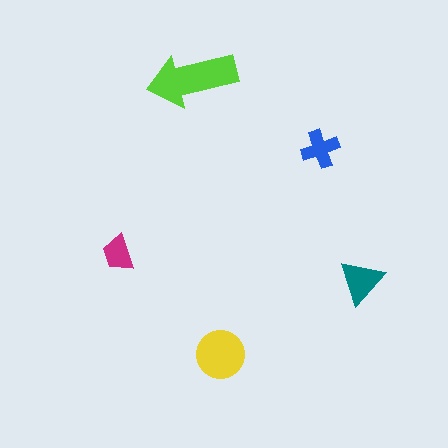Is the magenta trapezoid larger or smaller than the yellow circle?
Smaller.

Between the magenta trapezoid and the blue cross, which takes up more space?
The blue cross.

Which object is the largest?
The lime arrow.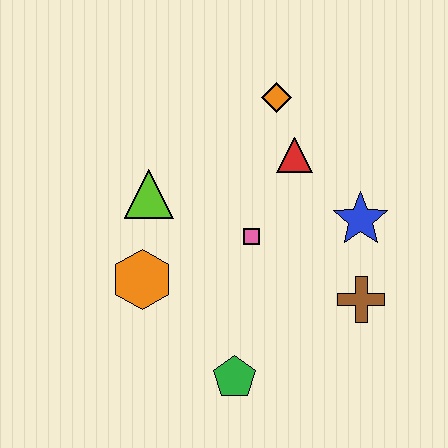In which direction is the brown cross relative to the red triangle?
The brown cross is below the red triangle.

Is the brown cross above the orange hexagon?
No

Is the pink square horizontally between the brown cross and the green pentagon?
Yes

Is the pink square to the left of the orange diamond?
Yes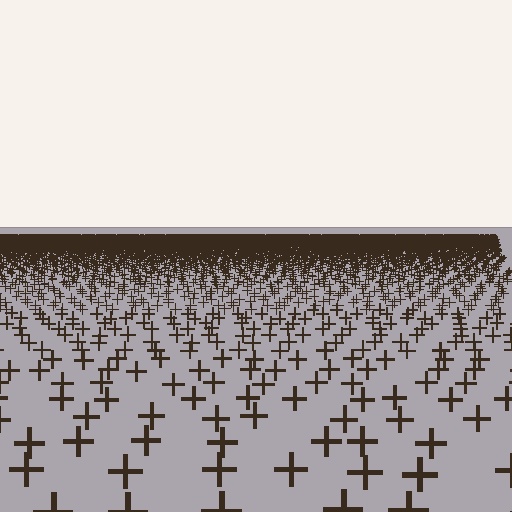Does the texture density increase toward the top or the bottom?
Density increases toward the top.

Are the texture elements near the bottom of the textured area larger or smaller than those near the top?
Larger. Near the bottom, elements are closer to the viewer and appear at a bigger on-screen size.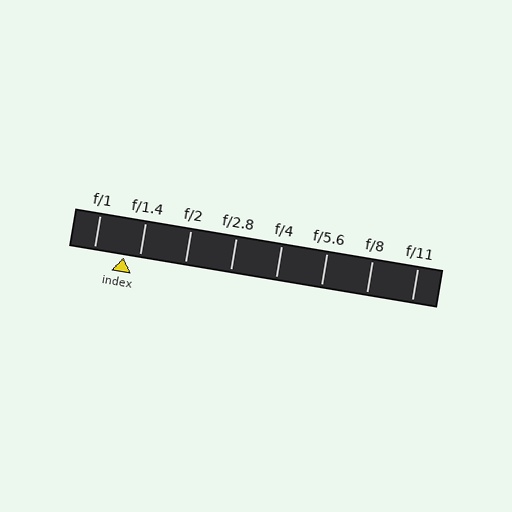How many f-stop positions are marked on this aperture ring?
There are 8 f-stop positions marked.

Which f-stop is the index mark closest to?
The index mark is closest to f/1.4.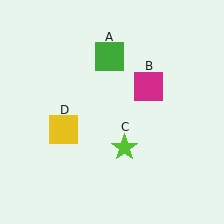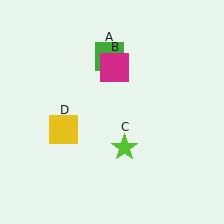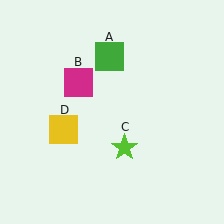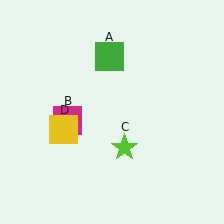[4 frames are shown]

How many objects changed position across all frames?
1 object changed position: magenta square (object B).